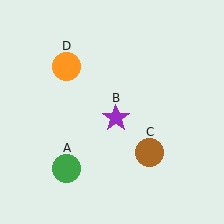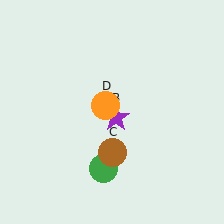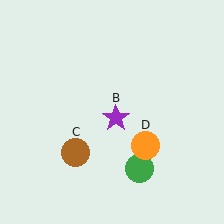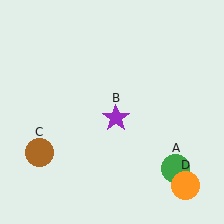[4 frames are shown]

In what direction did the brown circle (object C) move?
The brown circle (object C) moved left.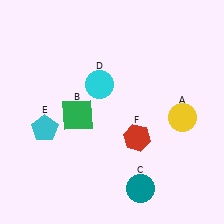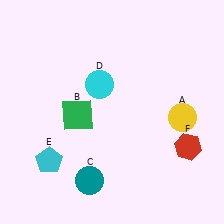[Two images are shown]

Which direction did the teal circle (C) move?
The teal circle (C) moved left.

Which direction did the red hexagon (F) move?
The red hexagon (F) moved right.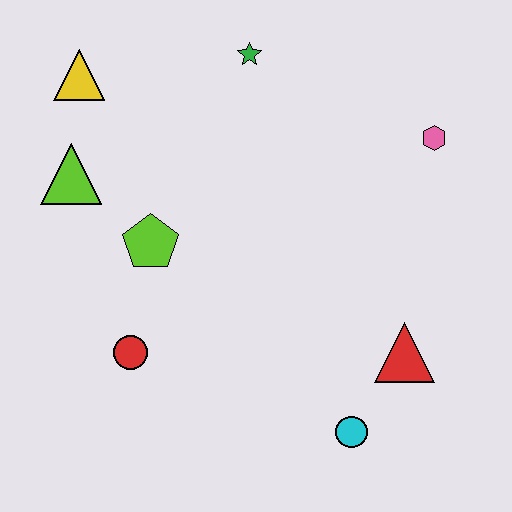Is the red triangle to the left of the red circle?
No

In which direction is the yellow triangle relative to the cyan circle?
The yellow triangle is above the cyan circle.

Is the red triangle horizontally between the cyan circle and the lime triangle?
No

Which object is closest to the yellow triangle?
The lime triangle is closest to the yellow triangle.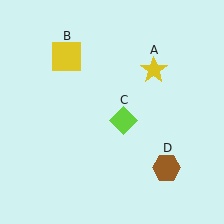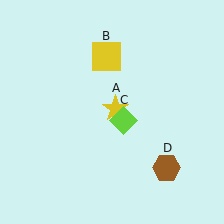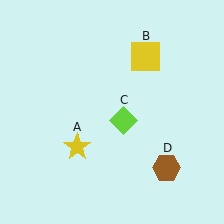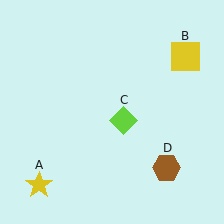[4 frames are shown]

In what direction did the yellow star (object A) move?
The yellow star (object A) moved down and to the left.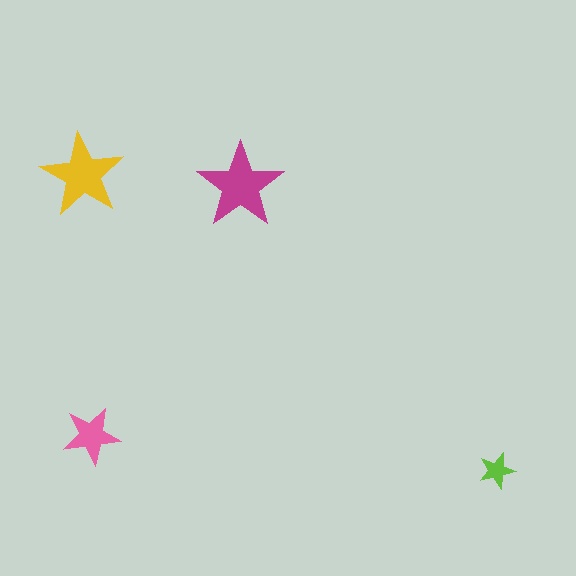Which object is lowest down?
The lime star is bottommost.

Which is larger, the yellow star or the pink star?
The yellow one.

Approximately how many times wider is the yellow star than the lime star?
About 2.5 times wider.